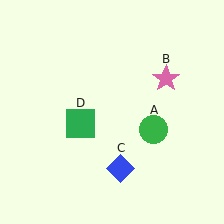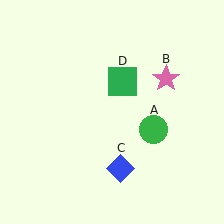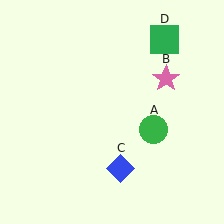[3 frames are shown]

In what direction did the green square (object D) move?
The green square (object D) moved up and to the right.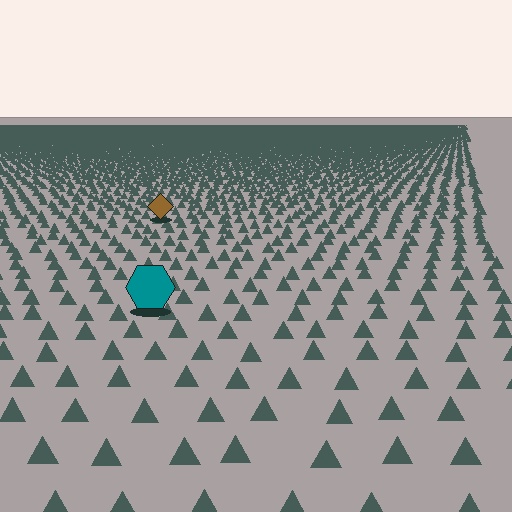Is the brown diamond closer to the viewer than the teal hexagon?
No. The teal hexagon is closer — you can tell from the texture gradient: the ground texture is coarser near it.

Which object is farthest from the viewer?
The brown diamond is farthest from the viewer. It appears smaller and the ground texture around it is denser.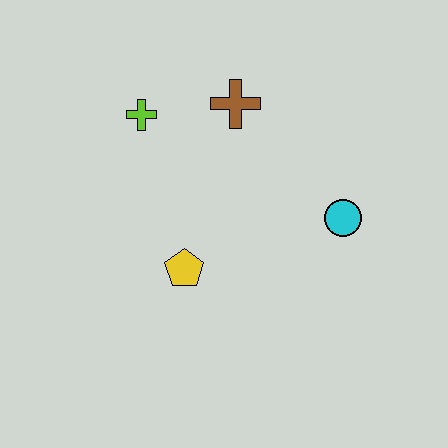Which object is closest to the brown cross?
The lime cross is closest to the brown cross.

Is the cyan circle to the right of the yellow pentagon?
Yes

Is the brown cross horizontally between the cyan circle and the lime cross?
Yes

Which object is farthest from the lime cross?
The cyan circle is farthest from the lime cross.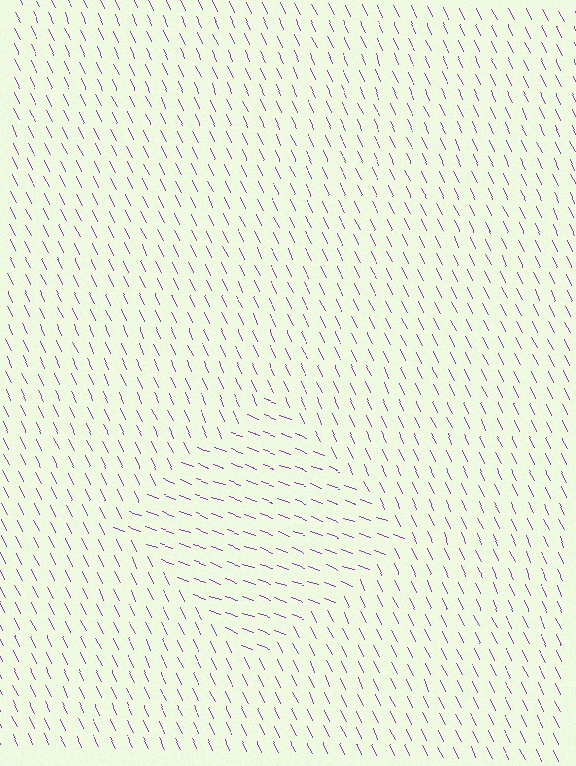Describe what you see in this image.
The image is filled with small purple line segments. A diamond region in the image has lines oriented differently from the surrounding lines, creating a visible texture boundary.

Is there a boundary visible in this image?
Yes, there is a texture boundary formed by a change in line orientation.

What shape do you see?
I see a diamond.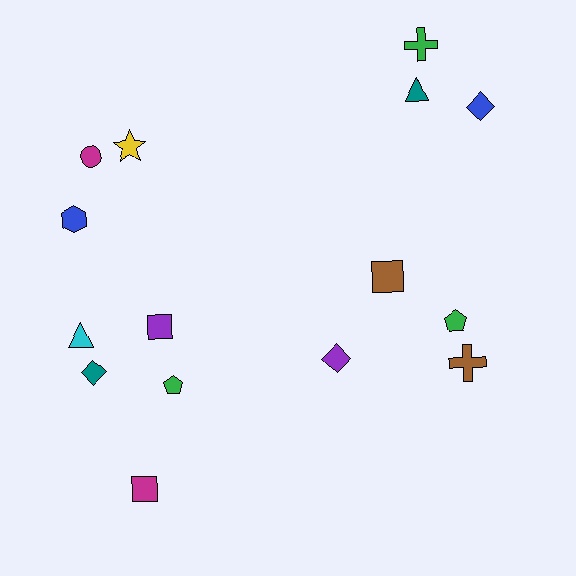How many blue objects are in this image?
There are 2 blue objects.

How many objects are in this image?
There are 15 objects.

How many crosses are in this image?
There are 2 crosses.